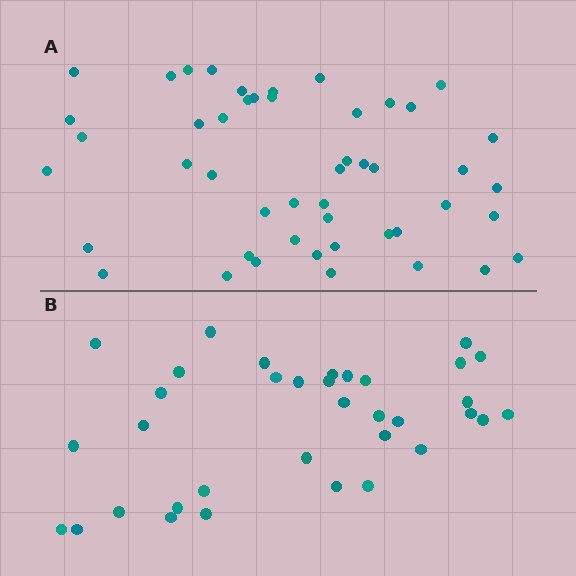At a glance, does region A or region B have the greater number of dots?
Region A (the top region) has more dots.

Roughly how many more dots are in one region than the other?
Region A has approximately 15 more dots than region B.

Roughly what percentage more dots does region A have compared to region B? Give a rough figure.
About 35% more.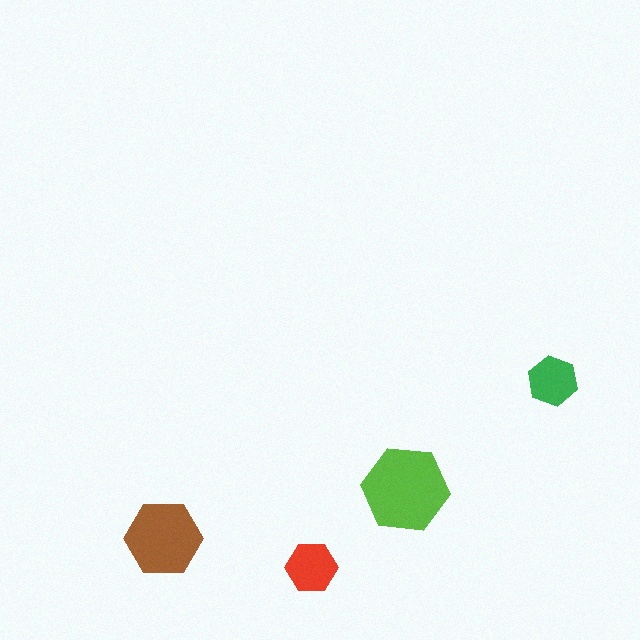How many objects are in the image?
There are 4 objects in the image.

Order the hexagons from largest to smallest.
the lime one, the brown one, the red one, the green one.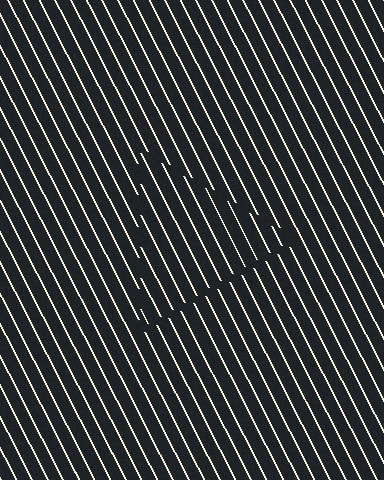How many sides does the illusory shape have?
3 sides — the line-ends trace a triangle.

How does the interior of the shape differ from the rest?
The interior of the shape contains the same grating, shifted by half a period — the contour is defined by the phase discontinuity where line-ends from the inner and outer gratings abut.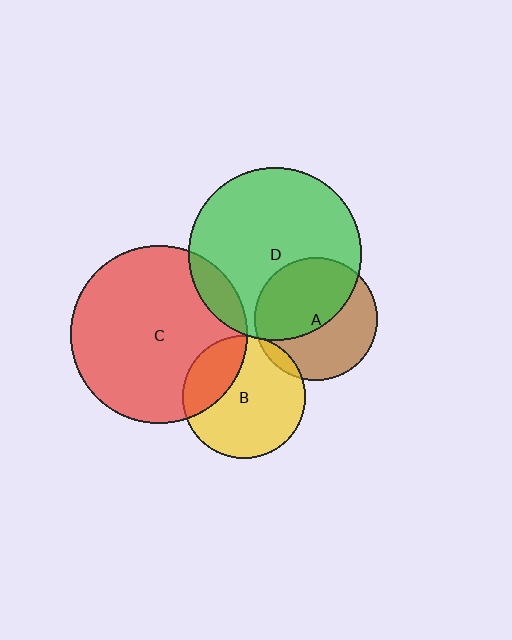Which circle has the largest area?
Circle C (red).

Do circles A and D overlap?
Yes.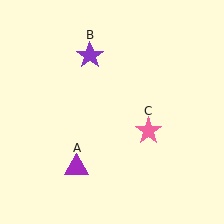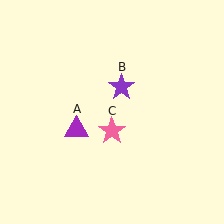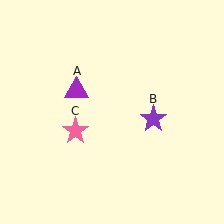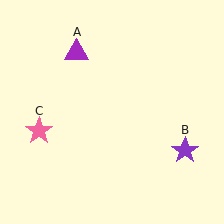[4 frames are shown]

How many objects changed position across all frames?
3 objects changed position: purple triangle (object A), purple star (object B), pink star (object C).